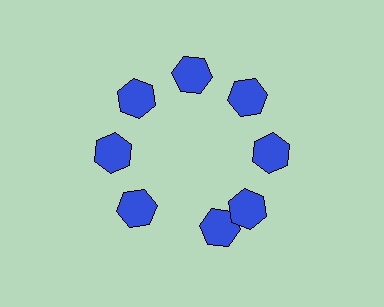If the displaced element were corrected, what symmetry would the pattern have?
It would have 8-fold rotational symmetry — the pattern would map onto itself every 45 degrees.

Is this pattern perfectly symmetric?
No. The 8 blue hexagons are arranged in a ring, but one element near the 6 o'clock position is rotated out of alignment along the ring, breaking the 8-fold rotational symmetry.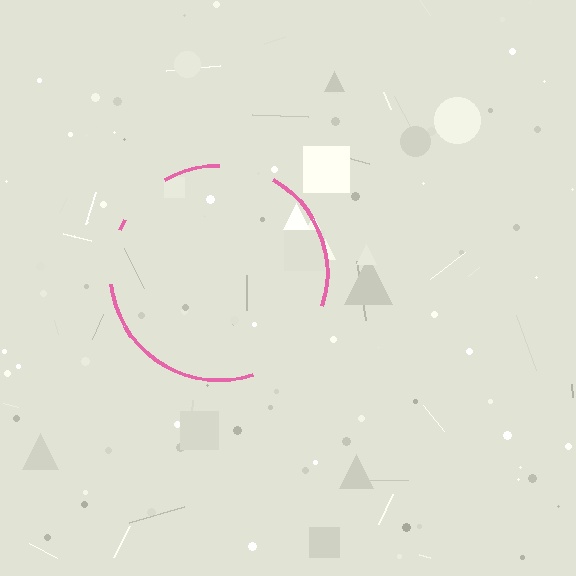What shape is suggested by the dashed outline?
The dashed outline suggests a circle.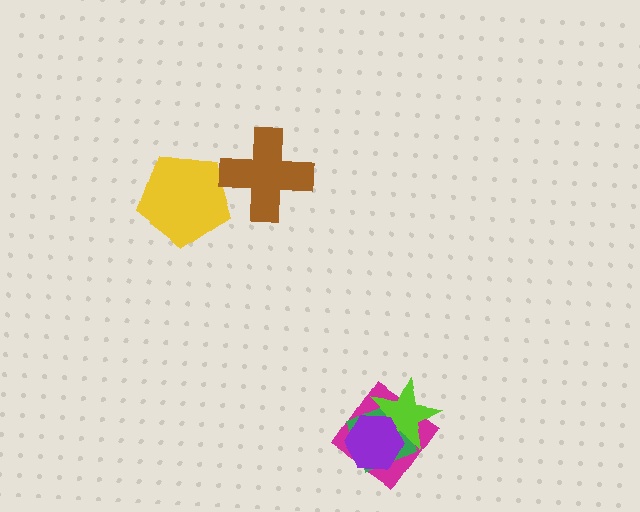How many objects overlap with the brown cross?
1 object overlaps with the brown cross.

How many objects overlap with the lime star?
3 objects overlap with the lime star.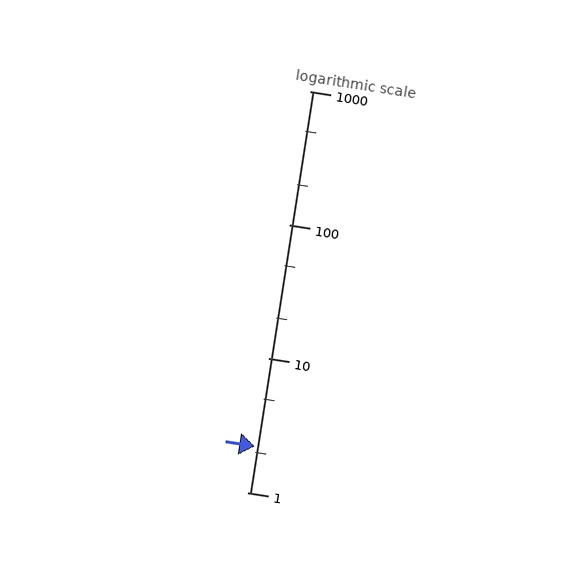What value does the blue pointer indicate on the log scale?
The pointer indicates approximately 2.2.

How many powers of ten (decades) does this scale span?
The scale spans 3 decades, from 1 to 1000.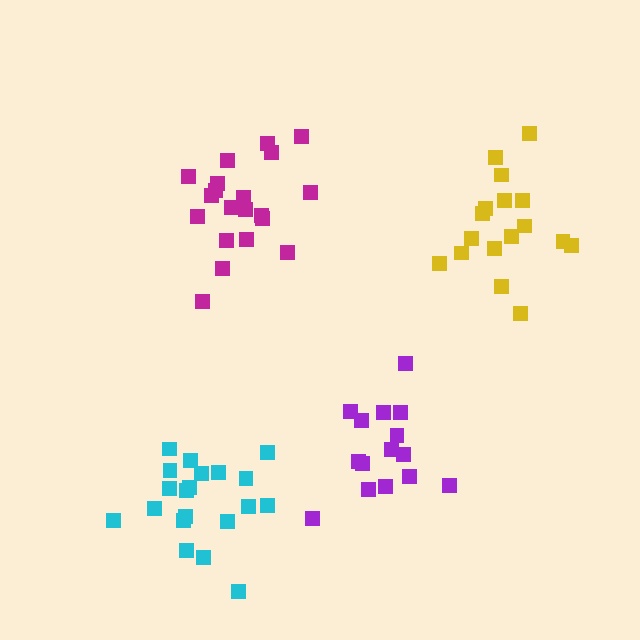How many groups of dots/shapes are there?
There are 4 groups.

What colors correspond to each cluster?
The clusters are colored: purple, magenta, cyan, yellow.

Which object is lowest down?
The cyan cluster is bottommost.